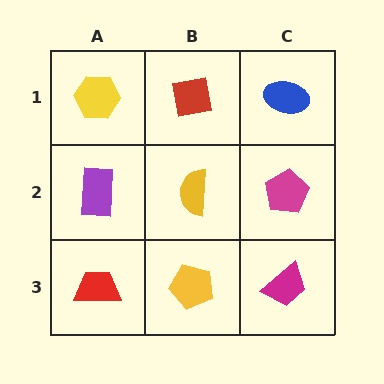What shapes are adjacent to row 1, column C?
A magenta pentagon (row 2, column C), a red square (row 1, column B).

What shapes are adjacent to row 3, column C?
A magenta pentagon (row 2, column C), a yellow pentagon (row 3, column B).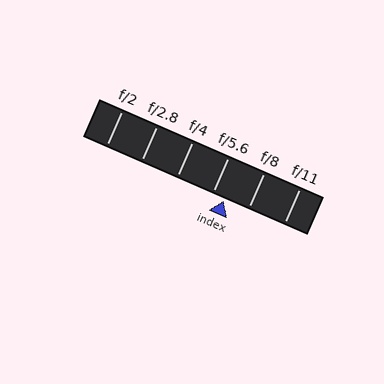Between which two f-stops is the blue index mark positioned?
The index mark is between f/5.6 and f/8.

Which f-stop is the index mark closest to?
The index mark is closest to f/5.6.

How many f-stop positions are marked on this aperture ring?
There are 6 f-stop positions marked.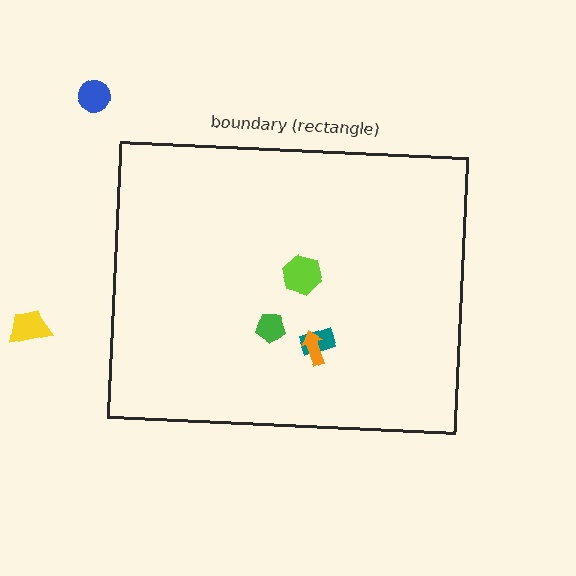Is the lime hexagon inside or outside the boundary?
Inside.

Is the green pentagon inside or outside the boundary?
Inside.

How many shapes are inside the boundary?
4 inside, 2 outside.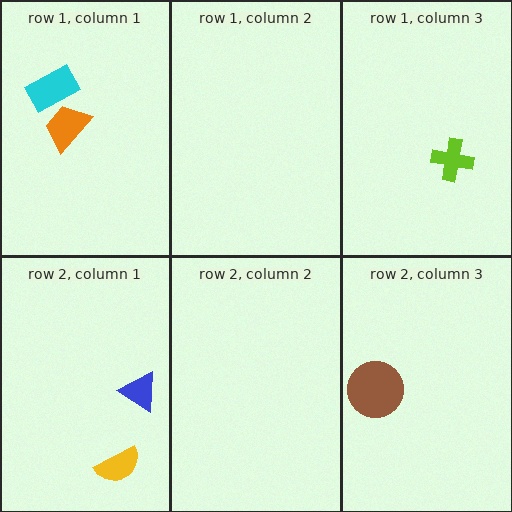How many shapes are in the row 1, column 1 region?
2.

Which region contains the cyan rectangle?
The row 1, column 1 region.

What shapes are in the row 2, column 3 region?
The brown circle.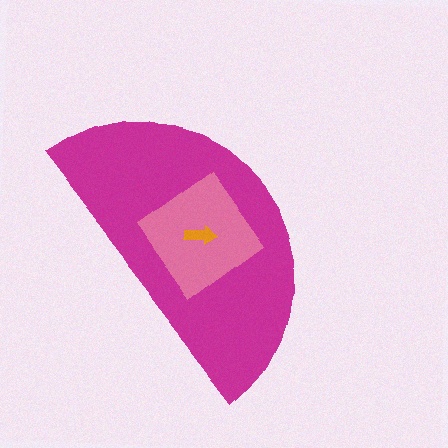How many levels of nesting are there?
3.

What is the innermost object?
The orange arrow.